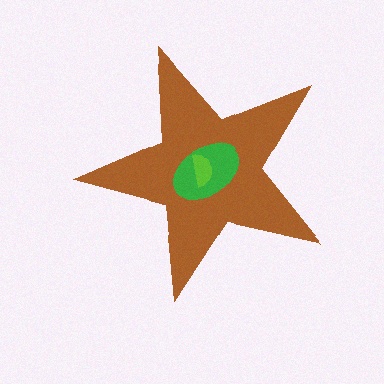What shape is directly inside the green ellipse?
The lime semicircle.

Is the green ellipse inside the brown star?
Yes.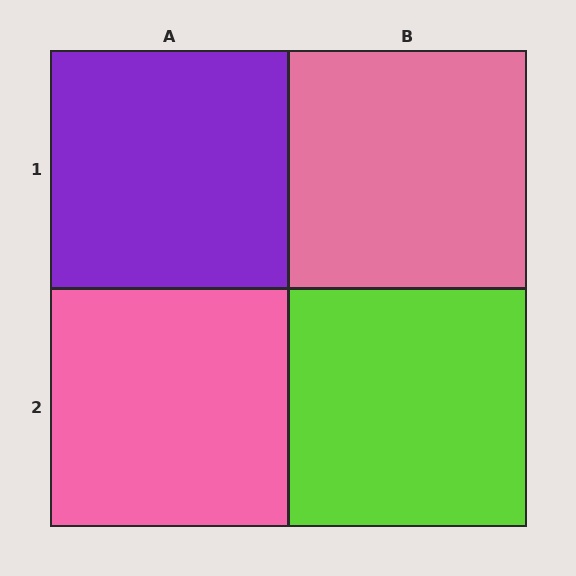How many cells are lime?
1 cell is lime.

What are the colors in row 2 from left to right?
Pink, lime.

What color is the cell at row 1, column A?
Purple.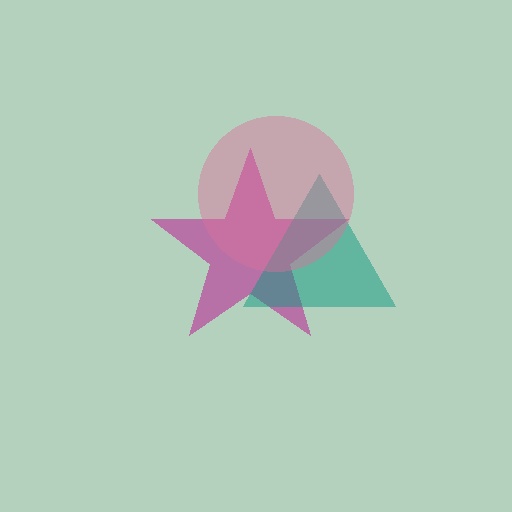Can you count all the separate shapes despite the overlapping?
Yes, there are 3 separate shapes.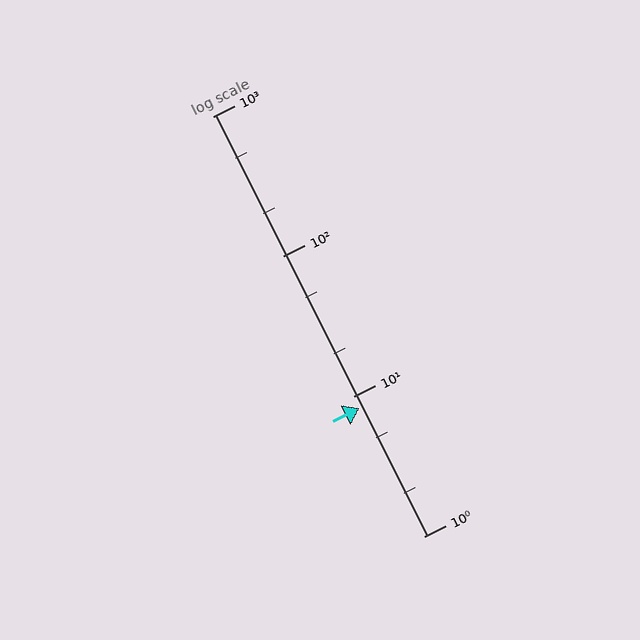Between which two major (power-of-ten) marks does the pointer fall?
The pointer is between 1 and 10.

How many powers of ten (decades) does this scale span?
The scale spans 3 decades, from 1 to 1000.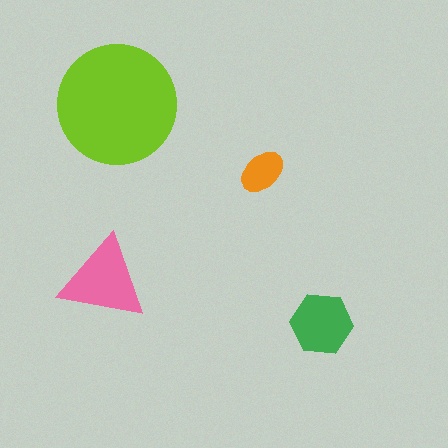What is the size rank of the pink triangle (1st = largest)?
2nd.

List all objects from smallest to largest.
The orange ellipse, the green hexagon, the pink triangle, the lime circle.